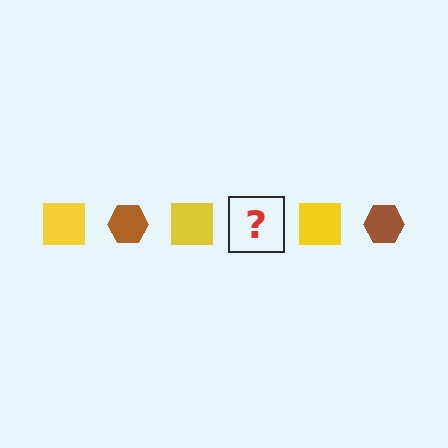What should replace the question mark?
The question mark should be replaced with a brown hexagon.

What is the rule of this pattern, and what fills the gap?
The rule is that the pattern alternates between yellow square and brown hexagon. The gap should be filled with a brown hexagon.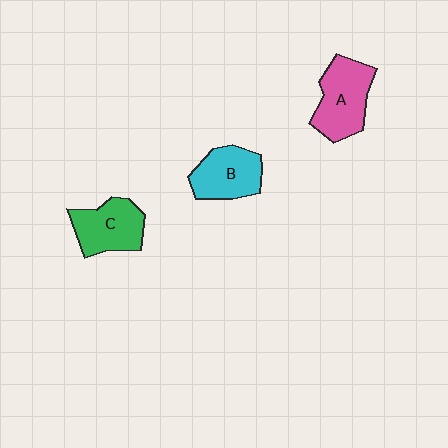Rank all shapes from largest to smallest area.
From largest to smallest: A (pink), C (green), B (cyan).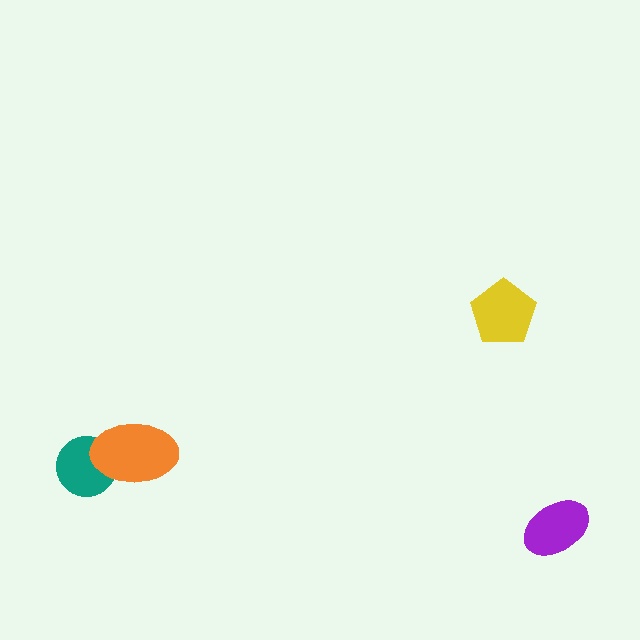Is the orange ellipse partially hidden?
No, no other shape covers it.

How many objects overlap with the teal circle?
1 object overlaps with the teal circle.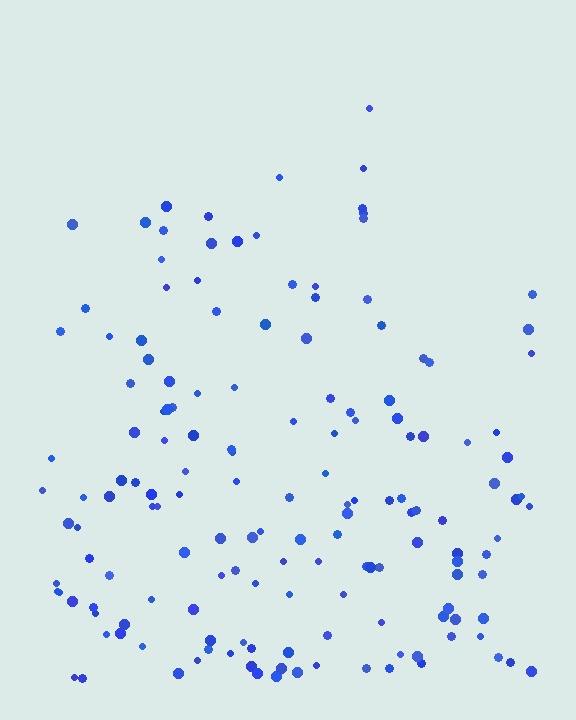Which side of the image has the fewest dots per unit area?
The top.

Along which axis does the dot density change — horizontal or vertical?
Vertical.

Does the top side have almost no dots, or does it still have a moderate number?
Still a moderate number, just noticeably fewer than the bottom.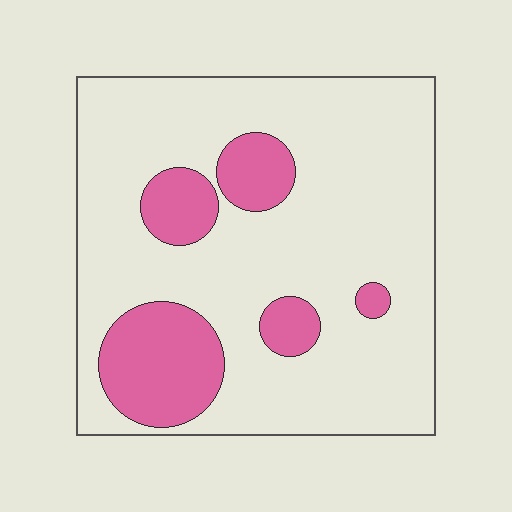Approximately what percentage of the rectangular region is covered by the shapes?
Approximately 20%.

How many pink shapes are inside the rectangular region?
5.